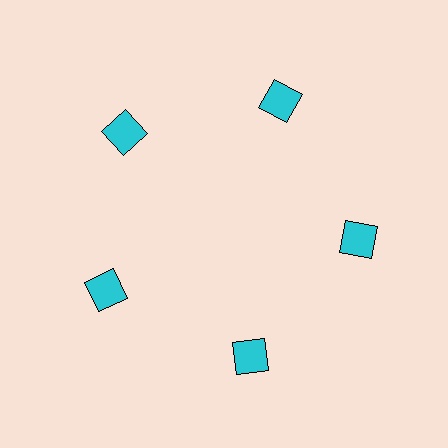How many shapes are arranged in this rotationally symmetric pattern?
There are 5 shapes, arranged in 5 groups of 1.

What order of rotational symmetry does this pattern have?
This pattern has 5-fold rotational symmetry.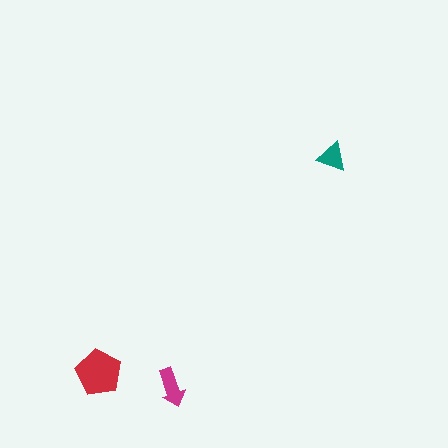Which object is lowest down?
The magenta arrow is bottommost.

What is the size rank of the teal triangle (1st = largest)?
3rd.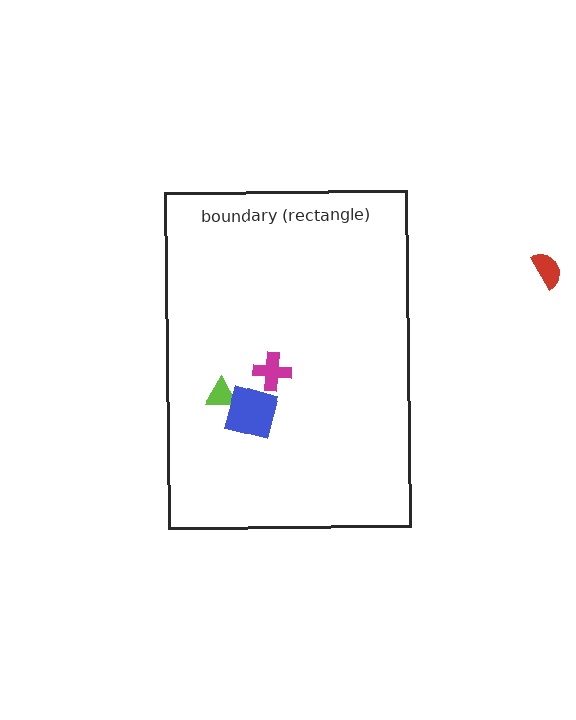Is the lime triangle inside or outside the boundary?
Inside.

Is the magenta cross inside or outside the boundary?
Inside.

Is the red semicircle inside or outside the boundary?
Outside.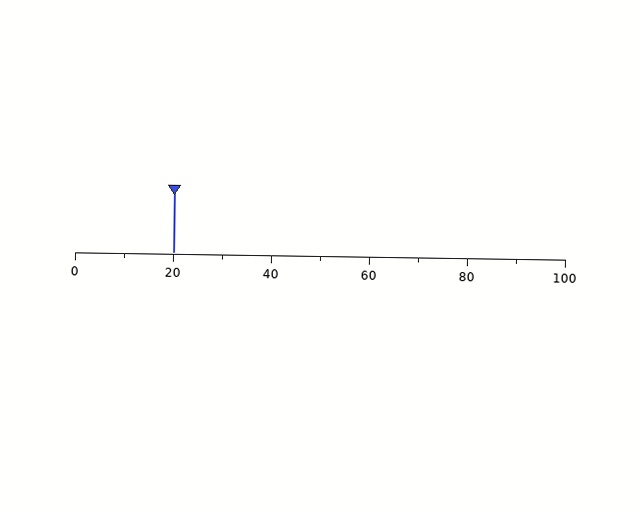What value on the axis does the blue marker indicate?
The marker indicates approximately 20.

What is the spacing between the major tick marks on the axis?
The major ticks are spaced 20 apart.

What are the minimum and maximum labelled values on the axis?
The axis runs from 0 to 100.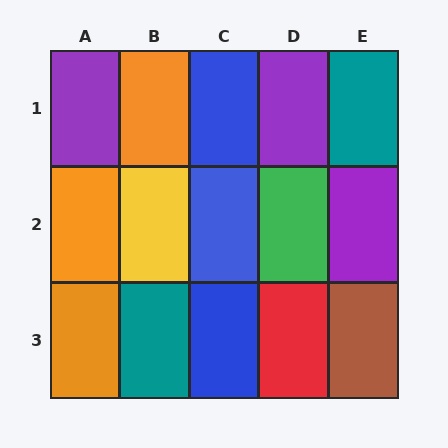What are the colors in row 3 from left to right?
Orange, teal, blue, red, brown.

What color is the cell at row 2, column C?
Blue.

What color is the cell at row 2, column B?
Yellow.